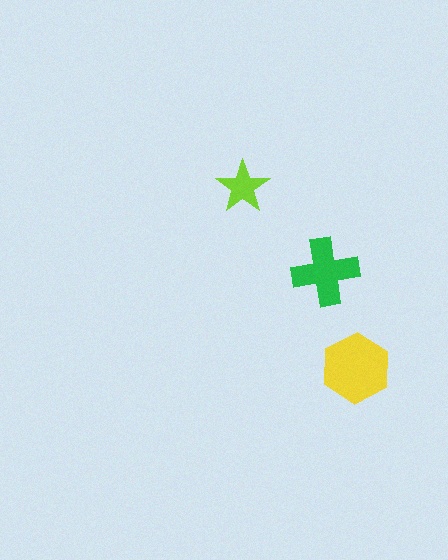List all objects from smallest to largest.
The lime star, the green cross, the yellow hexagon.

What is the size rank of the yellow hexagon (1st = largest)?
1st.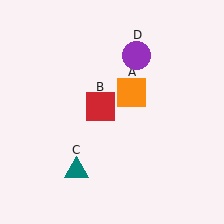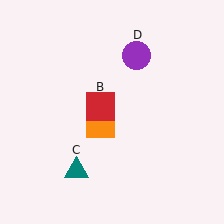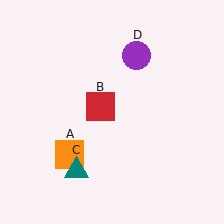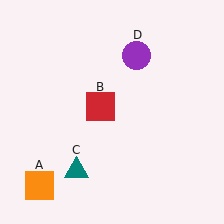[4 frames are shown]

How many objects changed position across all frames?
1 object changed position: orange square (object A).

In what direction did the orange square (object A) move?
The orange square (object A) moved down and to the left.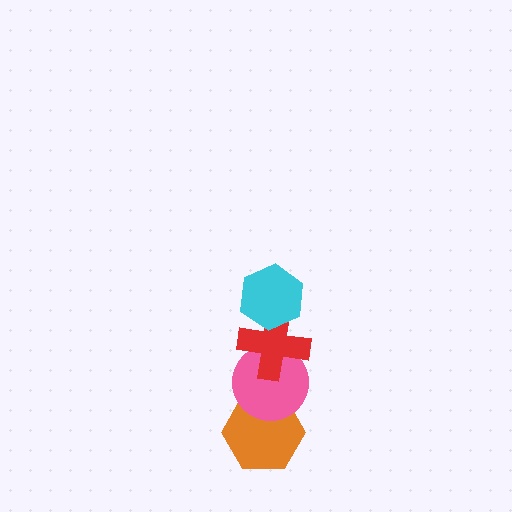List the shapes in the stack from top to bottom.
From top to bottom: the cyan hexagon, the red cross, the pink circle, the orange hexagon.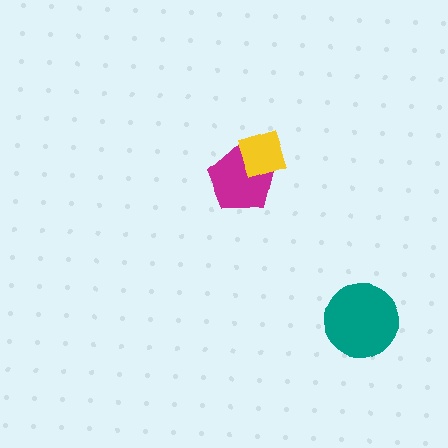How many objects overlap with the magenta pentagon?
1 object overlaps with the magenta pentagon.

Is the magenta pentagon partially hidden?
Yes, it is partially covered by another shape.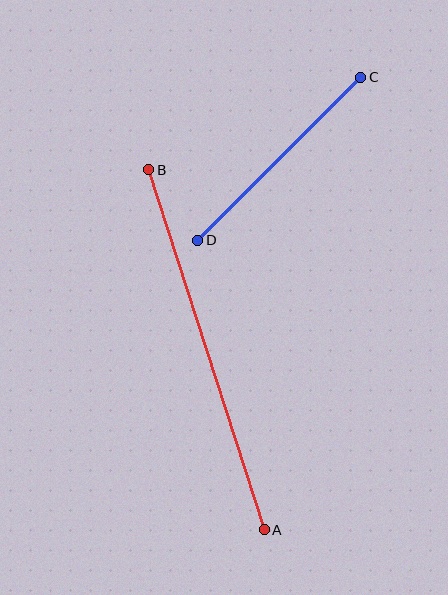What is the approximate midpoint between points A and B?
The midpoint is at approximately (207, 350) pixels.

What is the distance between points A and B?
The distance is approximately 378 pixels.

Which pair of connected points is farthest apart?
Points A and B are farthest apart.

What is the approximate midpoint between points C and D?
The midpoint is at approximately (279, 159) pixels.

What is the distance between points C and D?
The distance is approximately 230 pixels.